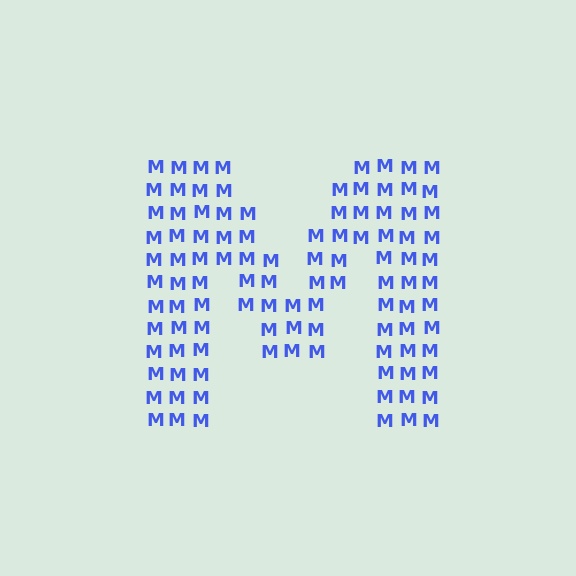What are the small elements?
The small elements are letter M's.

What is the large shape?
The large shape is the letter M.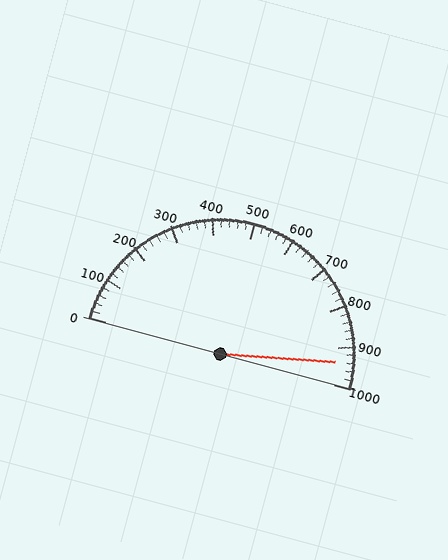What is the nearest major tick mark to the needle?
The nearest major tick mark is 900.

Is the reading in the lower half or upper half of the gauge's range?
The reading is in the upper half of the range (0 to 1000).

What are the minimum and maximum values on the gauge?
The gauge ranges from 0 to 1000.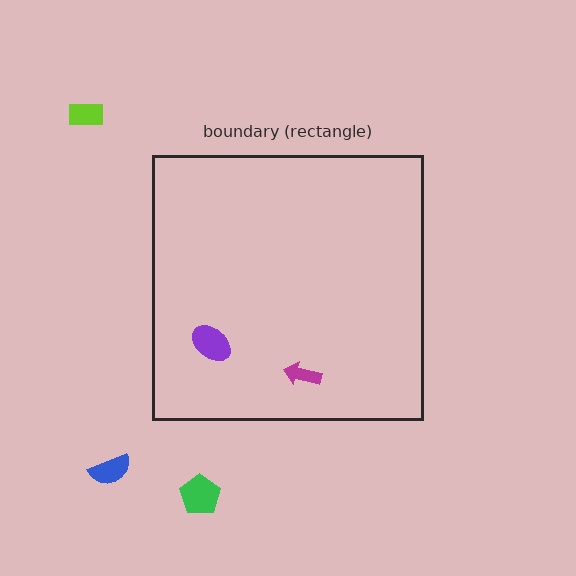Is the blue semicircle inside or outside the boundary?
Outside.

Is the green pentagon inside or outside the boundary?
Outside.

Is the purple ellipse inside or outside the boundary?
Inside.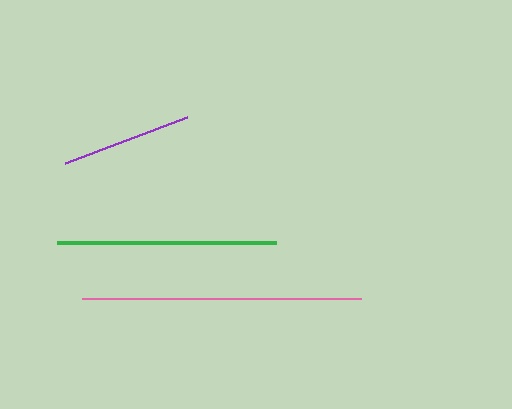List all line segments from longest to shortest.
From longest to shortest: pink, green, purple.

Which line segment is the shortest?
The purple line is the shortest at approximately 131 pixels.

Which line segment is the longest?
The pink line is the longest at approximately 279 pixels.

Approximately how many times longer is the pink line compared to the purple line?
The pink line is approximately 2.1 times the length of the purple line.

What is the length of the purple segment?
The purple segment is approximately 131 pixels long.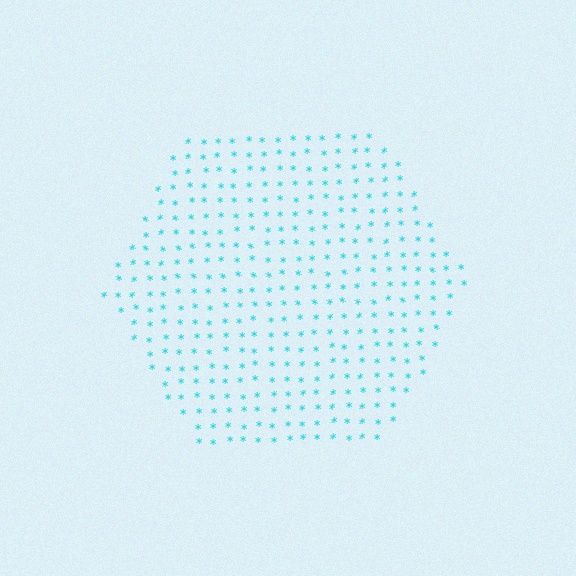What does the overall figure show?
The overall figure shows a hexagon.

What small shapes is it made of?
It is made of small asterisks.